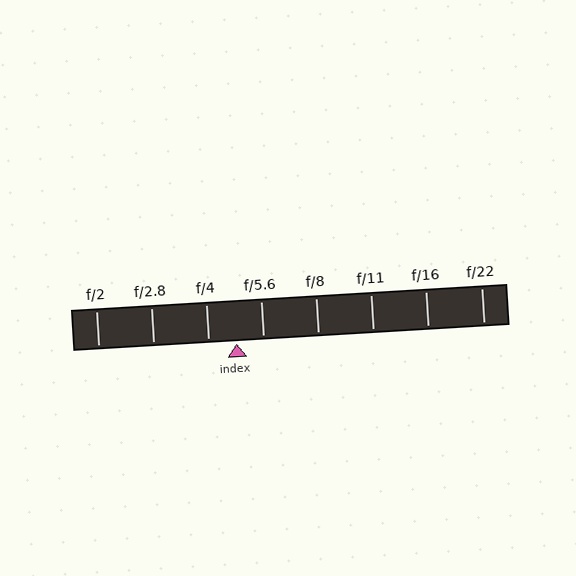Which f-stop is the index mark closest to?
The index mark is closest to f/5.6.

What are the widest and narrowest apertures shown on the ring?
The widest aperture shown is f/2 and the narrowest is f/22.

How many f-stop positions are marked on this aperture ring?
There are 8 f-stop positions marked.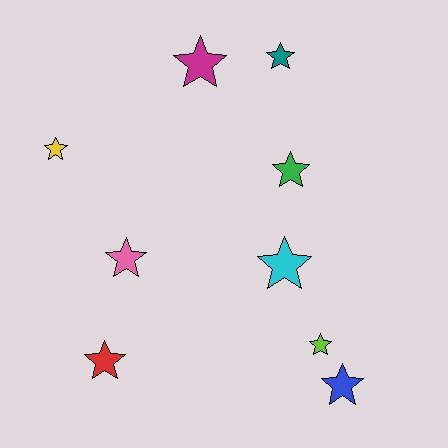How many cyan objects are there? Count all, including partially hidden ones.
There is 1 cyan object.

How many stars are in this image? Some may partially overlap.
There are 9 stars.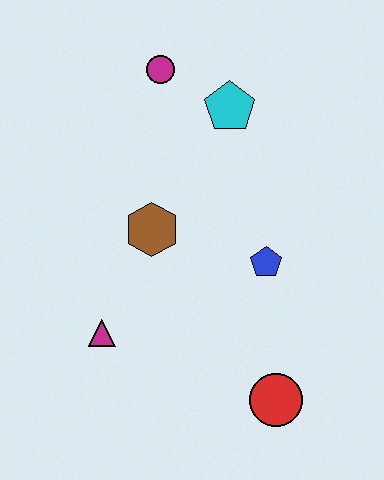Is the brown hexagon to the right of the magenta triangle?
Yes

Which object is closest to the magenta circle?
The cyan pentagon is closest to the magenta circle.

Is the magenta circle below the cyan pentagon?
No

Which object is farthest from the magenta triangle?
The magenta circle is farthest from the magenta triangle.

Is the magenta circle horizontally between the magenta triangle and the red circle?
Yes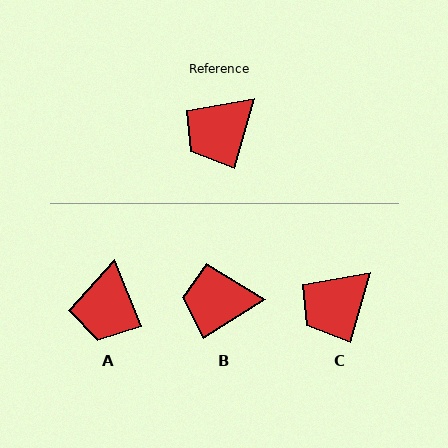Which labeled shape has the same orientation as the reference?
C.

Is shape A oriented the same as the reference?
No, it is off by about 38 degrees.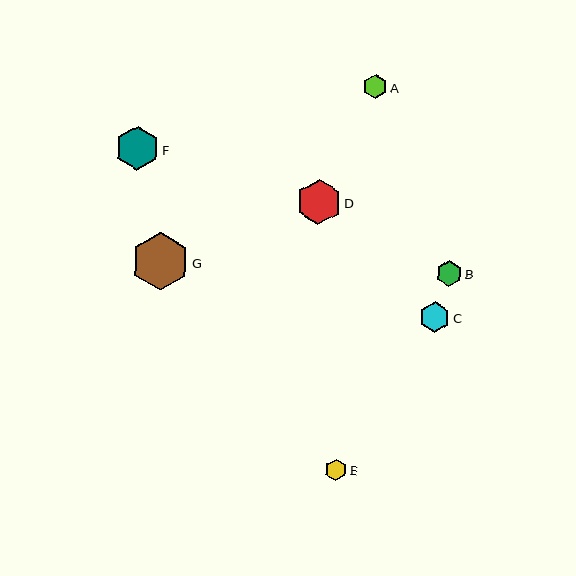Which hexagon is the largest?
Hexagon G is the largest with a size of approximately 58 pixels.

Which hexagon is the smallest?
Hexagon E is the smallest with a size of approximately 22 pixels.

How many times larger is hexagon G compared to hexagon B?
Hexagon G is approximately 2.2 times the size of hexagon B.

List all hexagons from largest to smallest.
From largest to smallest: G, D, F, C, B, A, E.